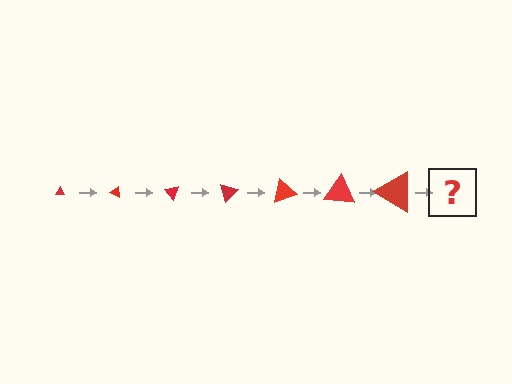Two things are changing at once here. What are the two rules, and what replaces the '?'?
The two rules are that the triangle grows larger each step and it rotates 25 degrees each step. The '?' should be a triangle, larger than the previous one and rotated 175 degrees from the start.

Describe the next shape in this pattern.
It should be a triangle, larger than the previous one and rotated 175 degrees from the start.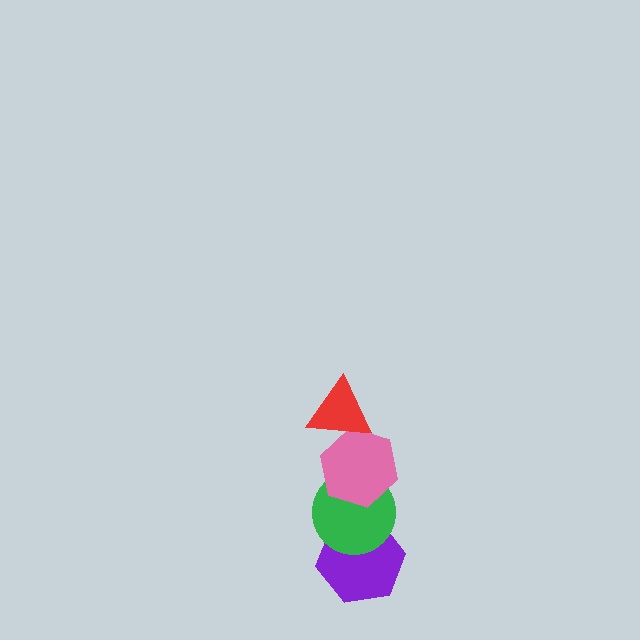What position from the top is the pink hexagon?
The pink hexagon is 2nd from the top.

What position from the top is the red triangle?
The red triangle is 1st from the top.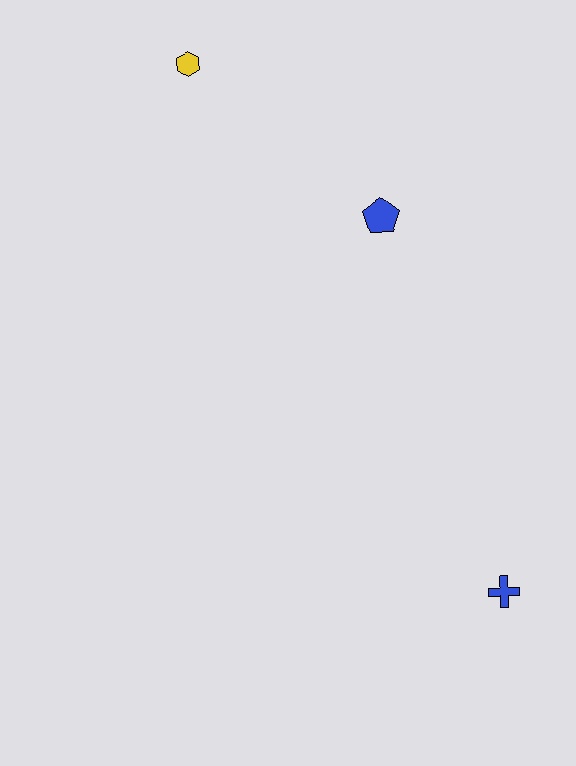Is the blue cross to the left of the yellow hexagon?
No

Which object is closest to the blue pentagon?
The yellow hexagon is closest to the blue pentagon.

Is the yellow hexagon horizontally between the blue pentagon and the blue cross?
No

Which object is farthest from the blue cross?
The yellow hexagon is farthest from the blue cross.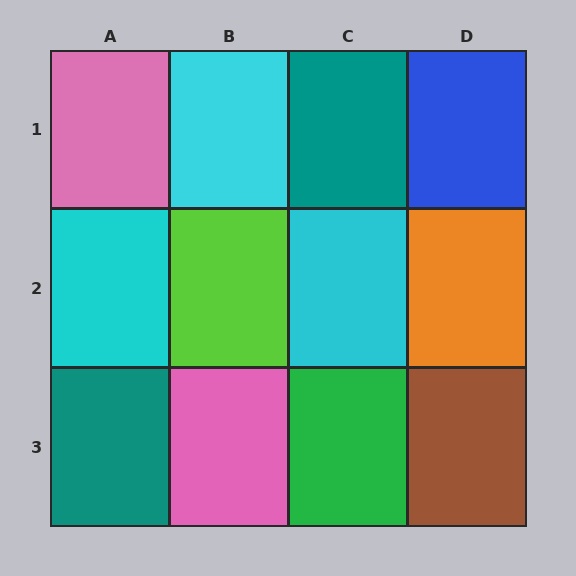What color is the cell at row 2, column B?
Lime.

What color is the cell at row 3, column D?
Brown.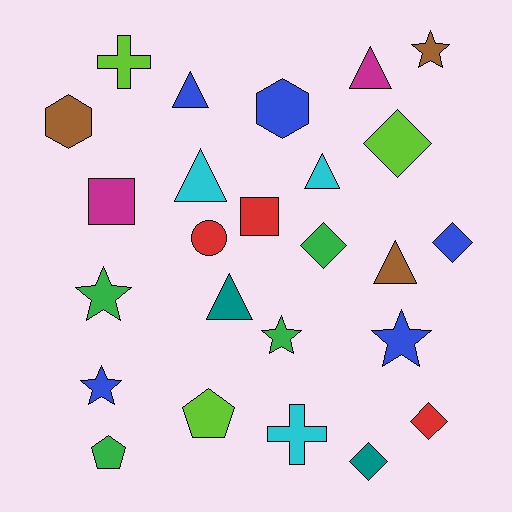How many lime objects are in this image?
There are 3 lime objects.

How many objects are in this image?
There are 25 objects.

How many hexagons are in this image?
There are 2 hexagons.